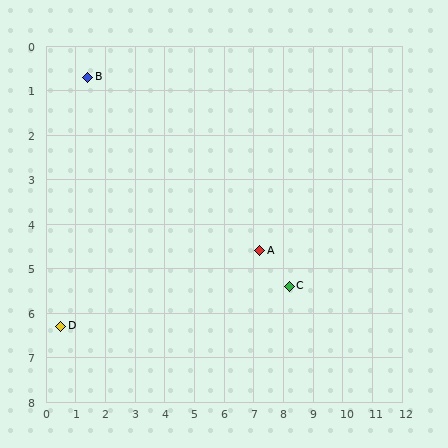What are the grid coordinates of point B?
Point B is at approximately (1.4, 0.7).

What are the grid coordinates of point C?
Point C is at approximately (8.2, 5.4).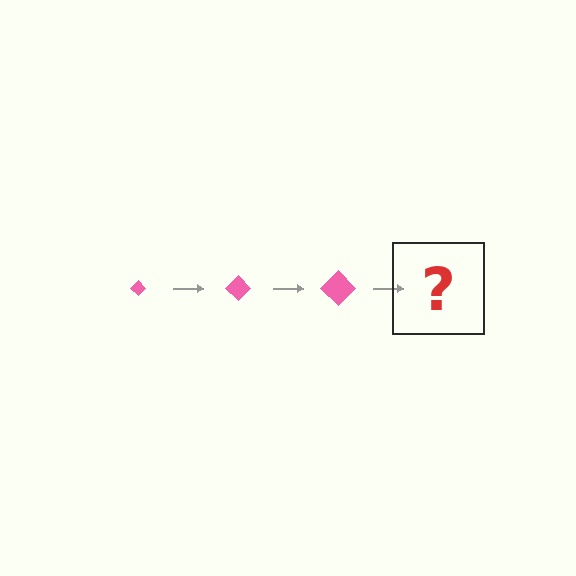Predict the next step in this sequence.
The next step is a pink diamond, larger than the previous one.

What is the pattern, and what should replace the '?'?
The pattern is that the diamond gets progressively larger each step. The '?' should be a pink diamond, larger than the previous one.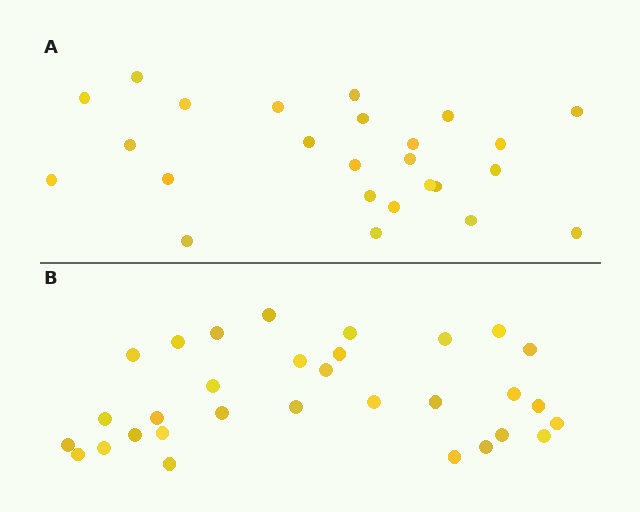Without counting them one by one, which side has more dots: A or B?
Region B (the bottom region) has more dots.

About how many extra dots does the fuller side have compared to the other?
Region B has about 6 more dots than region A.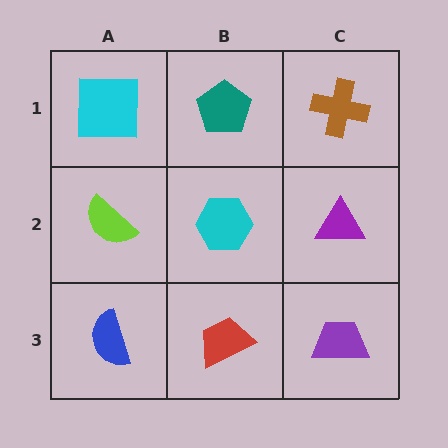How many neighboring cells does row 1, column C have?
2.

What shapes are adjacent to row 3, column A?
A lime semicircle (row 2, column A), a red trapezoid (row 3, column B).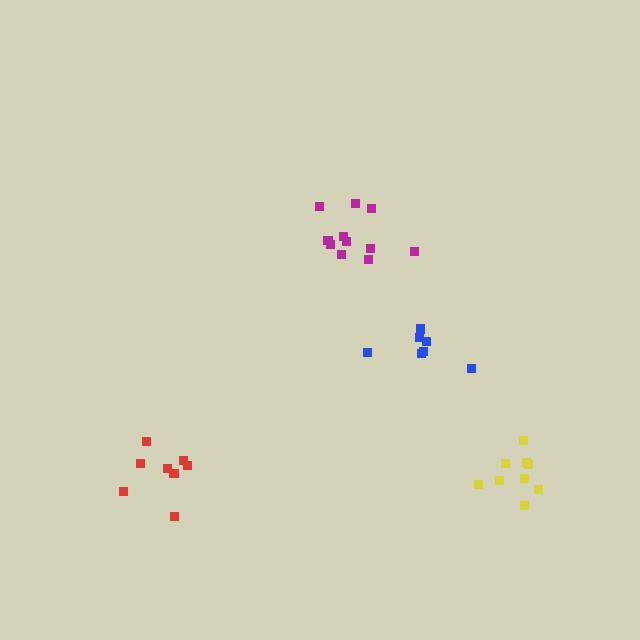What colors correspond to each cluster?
The clusters are colored: red, magenta, yellow, blue.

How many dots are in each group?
Group 1: 8 dots, Group 2: 11 dots, Group 3: 9 dots, Group 4: 7 dots (35 total).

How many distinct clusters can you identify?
There are 4 distinct clusters.